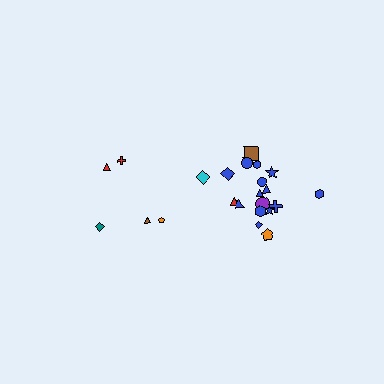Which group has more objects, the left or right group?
The right group.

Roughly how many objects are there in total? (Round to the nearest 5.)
Roughly 25 objects in total.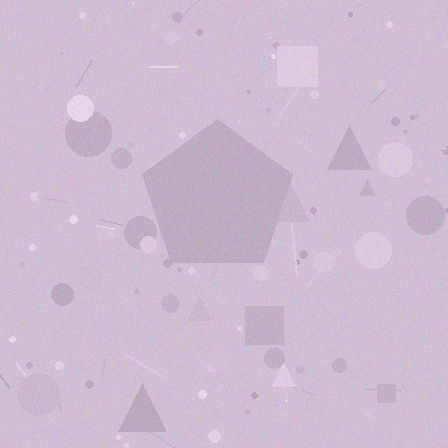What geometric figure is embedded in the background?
A pentagon is embedded in the background.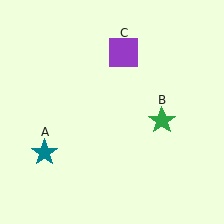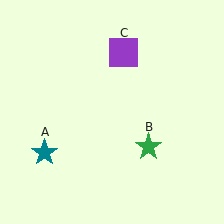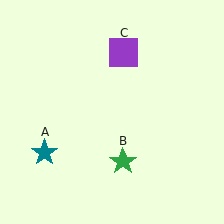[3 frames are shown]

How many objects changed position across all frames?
1 object changed position: green star (object B).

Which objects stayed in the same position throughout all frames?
Teal star (object A) and purple square (object C) remained stationary.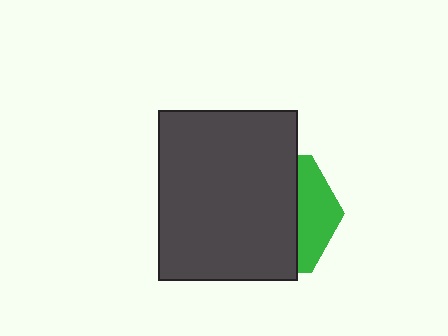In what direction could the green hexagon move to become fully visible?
The green hexagon could move right. That would shift it out from behind the dark gray rectangle entirely.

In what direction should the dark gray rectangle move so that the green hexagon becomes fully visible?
The dark gray rectangle should move left. That is the shortest direction to clear the overlap and leave the green hexagon fully visible.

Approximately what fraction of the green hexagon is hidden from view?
Roughly 70% of the green hexagon is hidden behind the dark gray rectangle.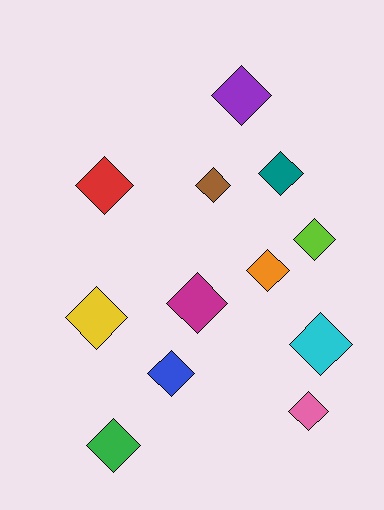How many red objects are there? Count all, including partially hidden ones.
There is 1 red object.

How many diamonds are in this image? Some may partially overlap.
There are 12 diamonds.